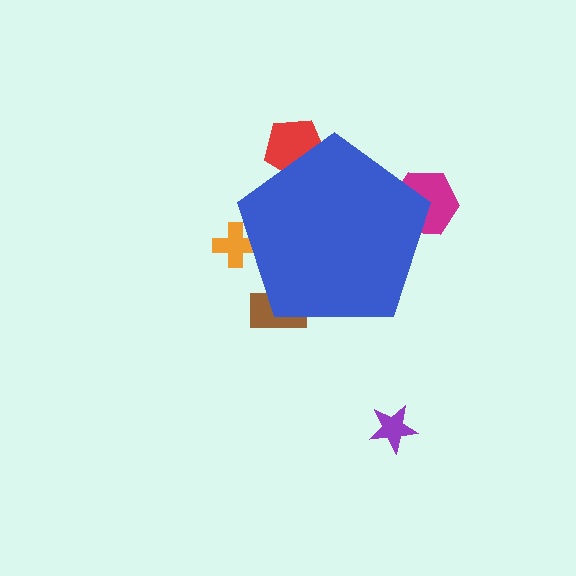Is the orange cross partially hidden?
Yes, the orange cross is partially hidden behind the blue pentagon.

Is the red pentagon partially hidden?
Yes, the red pentagon is partially hidden behind the blue pentagon.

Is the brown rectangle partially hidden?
Yes, the brown rectangle is partially hidden behind the blue pentagon.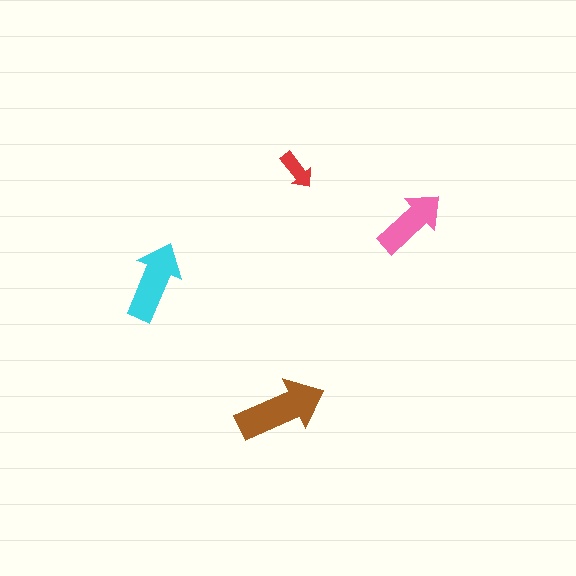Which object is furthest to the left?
The cyan arrow is leftmost.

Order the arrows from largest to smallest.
the brown one, the cyan one, the pink one, the red one.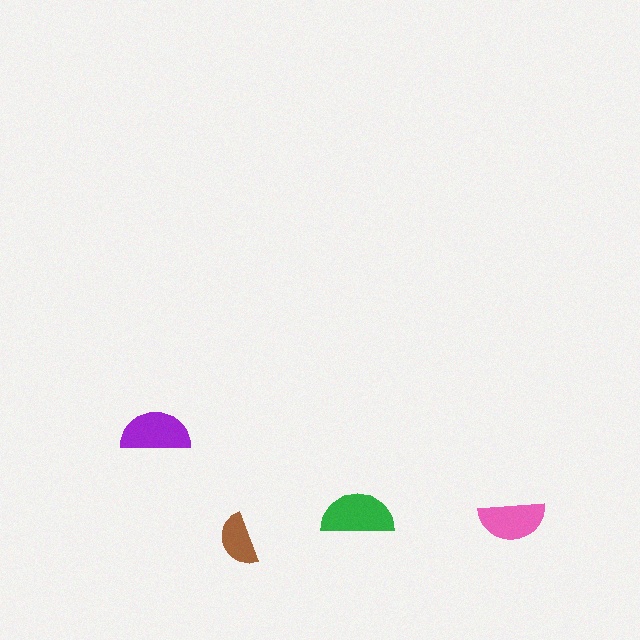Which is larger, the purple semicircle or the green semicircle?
The green one.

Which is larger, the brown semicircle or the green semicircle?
The green one.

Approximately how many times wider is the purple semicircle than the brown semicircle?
About 1.5 times wider.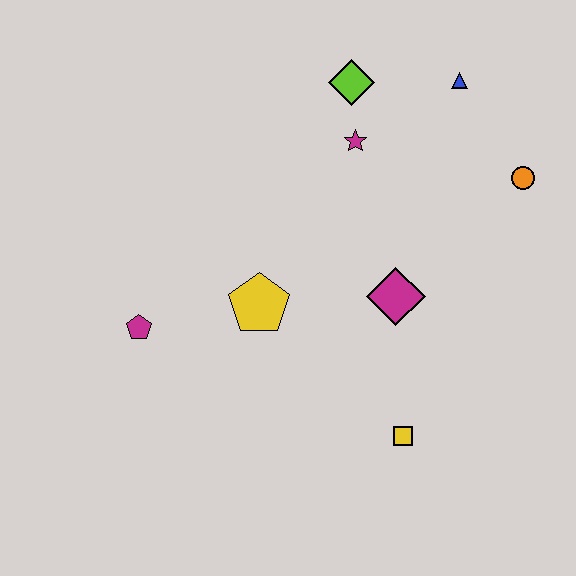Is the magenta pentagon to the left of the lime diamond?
Yes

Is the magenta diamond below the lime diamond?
Yes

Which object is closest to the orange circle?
The blue triangle is closest to the orange circle.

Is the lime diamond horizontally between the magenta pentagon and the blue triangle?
Yes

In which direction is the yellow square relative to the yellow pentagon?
The yellow square is to the right of the yellow pentagon.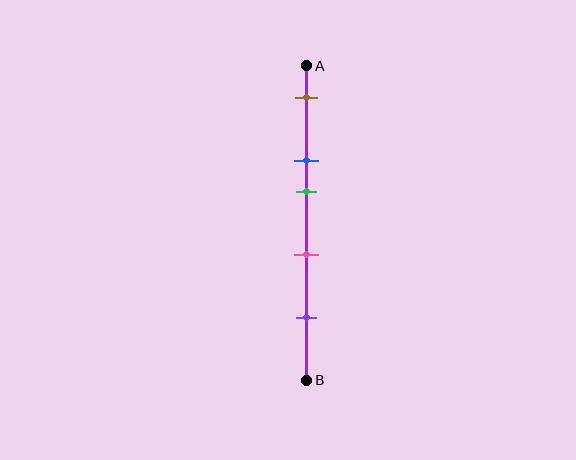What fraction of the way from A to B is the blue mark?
The blue mark is approximately 30% (0.3) of the way from A to B.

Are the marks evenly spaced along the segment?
No, the marks are not evenly spaced.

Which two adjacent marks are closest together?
The blue and green marks are the closest adjacent pair.